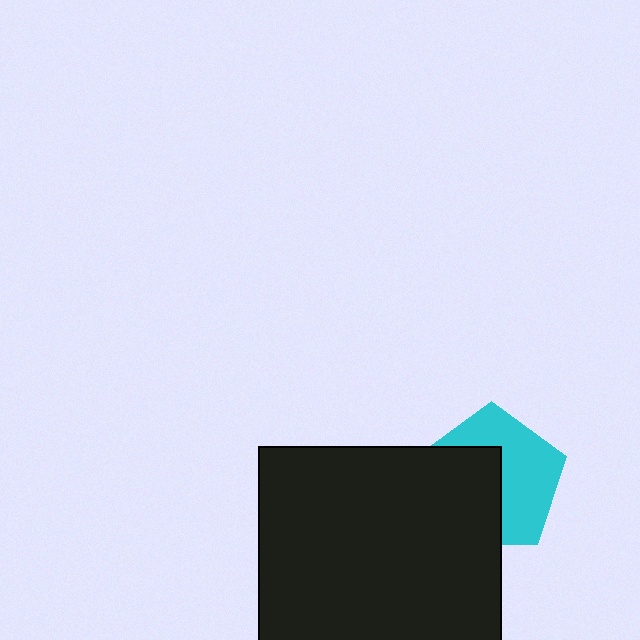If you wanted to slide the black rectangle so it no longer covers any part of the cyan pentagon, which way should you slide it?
Slide it toward the lower-left — that is the most direct way to separate the two shapes.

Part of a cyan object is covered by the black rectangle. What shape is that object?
It is a pentagon.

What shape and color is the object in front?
The object in front is a black rectangle.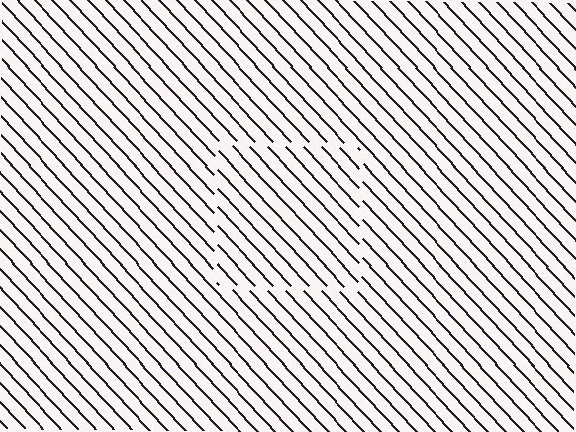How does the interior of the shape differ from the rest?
The interior of the shape contains the same grating, shifted by half a period — the contour is defined by the phase discontinuity where line-ends from the inner and outer gratings abut.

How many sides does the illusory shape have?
4 sides — the line-ends trace a square.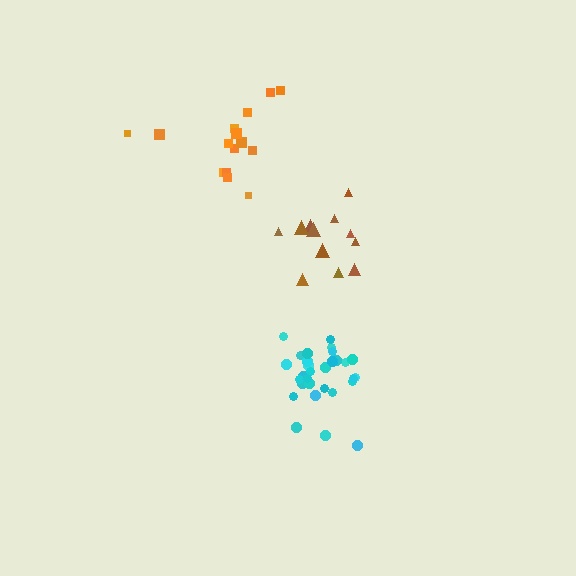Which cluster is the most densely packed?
Cyan.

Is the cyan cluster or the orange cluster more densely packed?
Cyan.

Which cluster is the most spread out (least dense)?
Orange.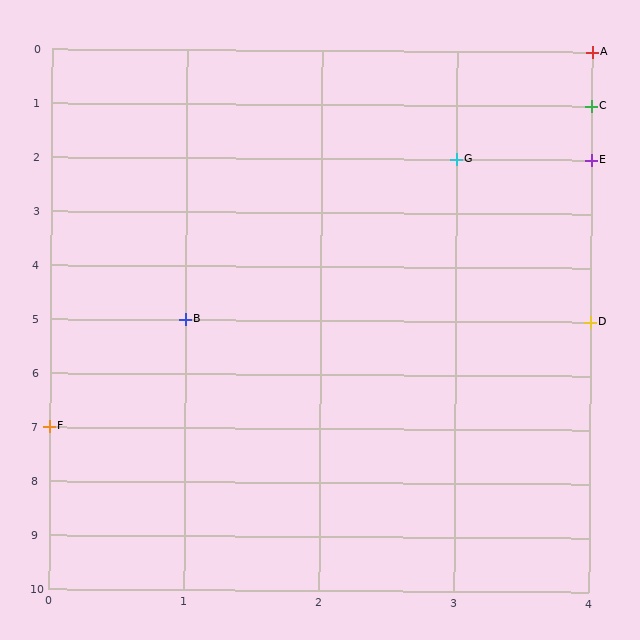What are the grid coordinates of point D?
Point D is at grid coordinates (4, 5).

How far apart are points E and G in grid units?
Points E and G are 1 column apart.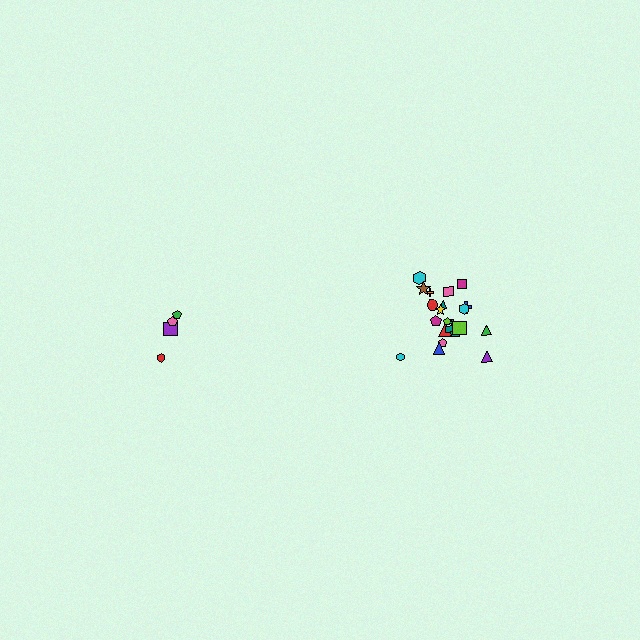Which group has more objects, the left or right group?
The right group.